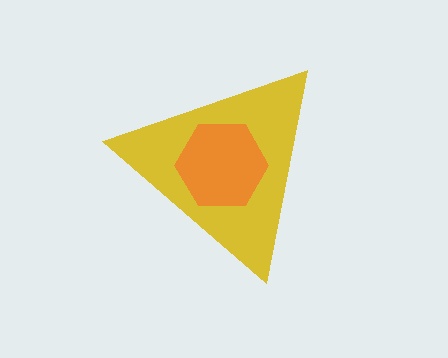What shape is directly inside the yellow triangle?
The orange hexagon.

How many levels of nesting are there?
2.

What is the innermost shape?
The orange hexagon.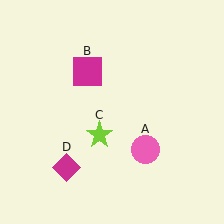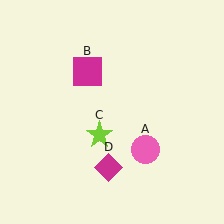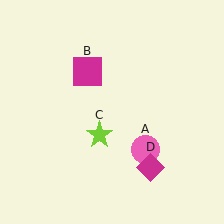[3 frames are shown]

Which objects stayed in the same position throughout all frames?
Pink circle (object A) and magenta square (object B) and lime star (object C) remained stationary.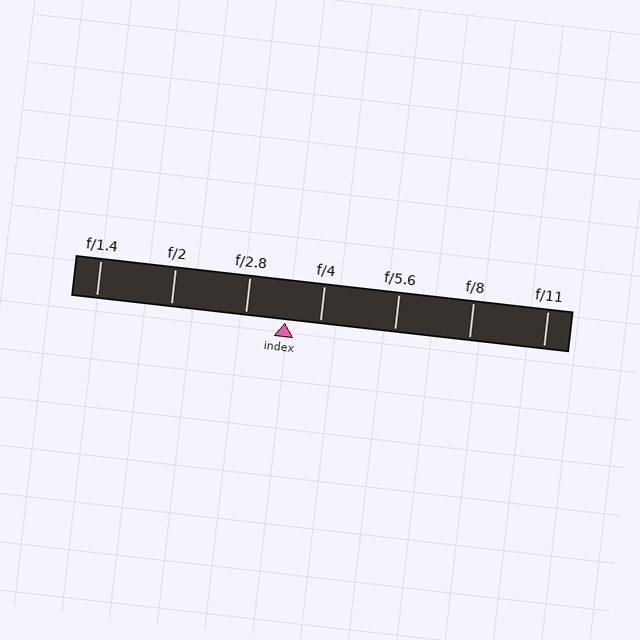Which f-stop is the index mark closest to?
The index mark is closest to f/4.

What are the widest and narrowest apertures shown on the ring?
The widest aperture shown is f/1.4 and the narrowest is f/11.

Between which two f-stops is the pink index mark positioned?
The index mark is between f/2.8 and f/4.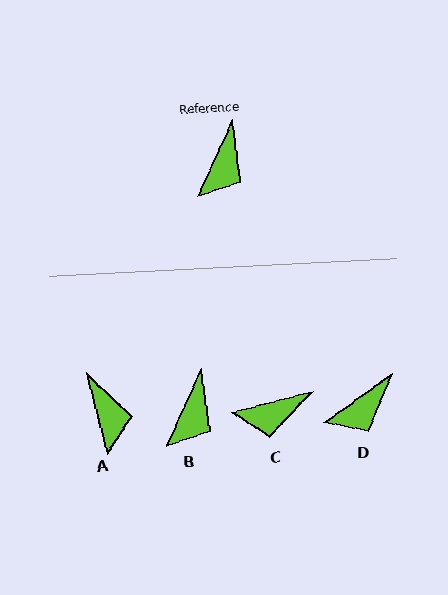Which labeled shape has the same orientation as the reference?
B.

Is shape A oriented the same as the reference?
No, it is off by about 39 degrees.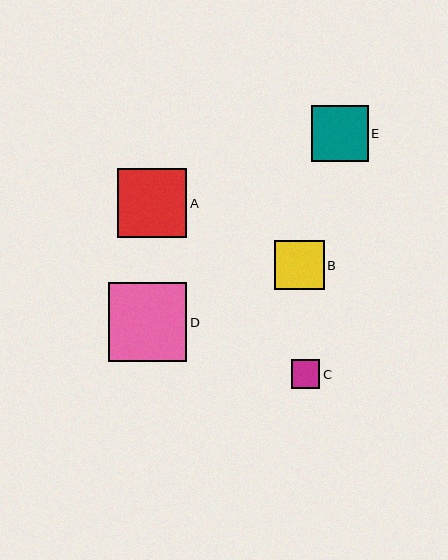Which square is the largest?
Square D is the largest with a size of approximately 78 pixels.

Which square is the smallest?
Square C is the smallest with a size of approximately 28 pixels.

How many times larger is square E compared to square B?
Square E is approximately 1.1 times the size of square B.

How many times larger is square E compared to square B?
Square E is approximately 1.1 times the size of square B.